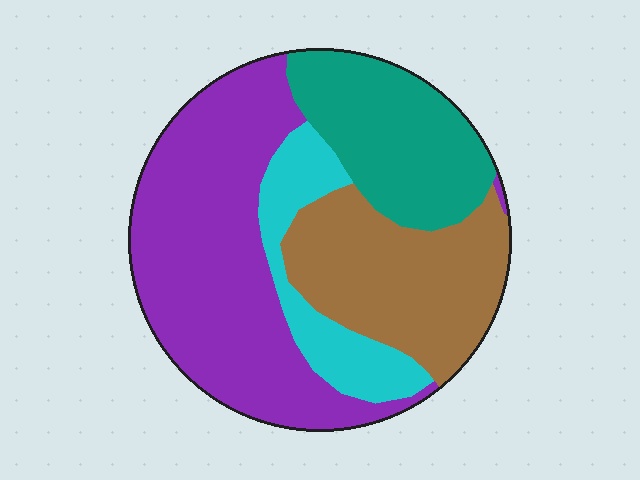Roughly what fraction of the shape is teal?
Teal takes up between a sixth and a third of the shape.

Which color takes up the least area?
Cyan, at roughly 15%.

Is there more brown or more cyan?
Brown.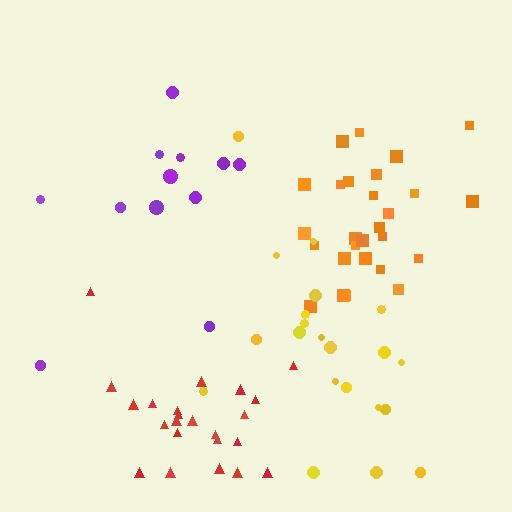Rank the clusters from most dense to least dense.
orange, red, yellow, purple.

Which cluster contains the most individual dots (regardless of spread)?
Orange (27).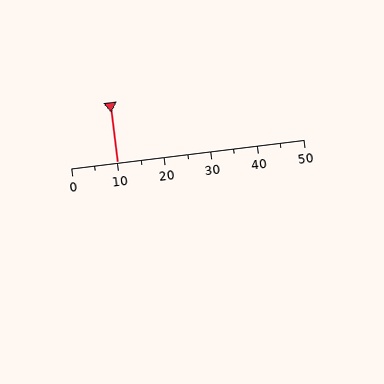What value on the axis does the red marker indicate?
The marker indicates approximately 10.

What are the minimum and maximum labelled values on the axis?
The axis runs from 0 to 50.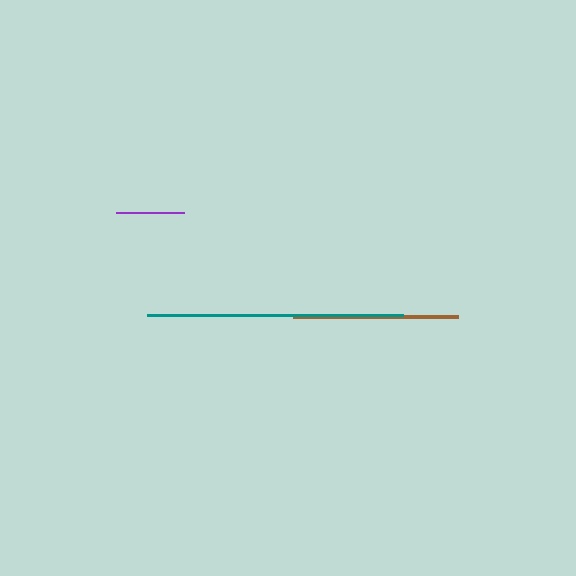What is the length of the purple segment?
The purple segment is approximately 68 pixels long.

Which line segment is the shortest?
The purple line is the shortest at approximately 68 pixels.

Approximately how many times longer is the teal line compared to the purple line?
The teal line is approximately 3.8 times the length of the purple line.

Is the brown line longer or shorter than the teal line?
The teal line is longer than the brown line.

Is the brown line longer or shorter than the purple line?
The brown line is longer than the purple line.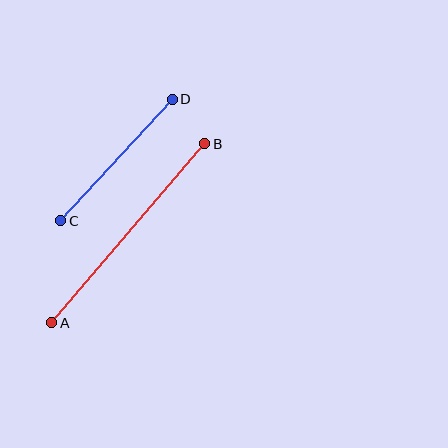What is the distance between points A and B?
The distance is approximately 236 pixels.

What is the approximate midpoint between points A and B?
The midpoint is at approximately (128, 233) pixels.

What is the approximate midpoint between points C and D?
The midpoint is at approximately (117, 160) pixels.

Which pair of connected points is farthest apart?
Points A and B are farthest apart.